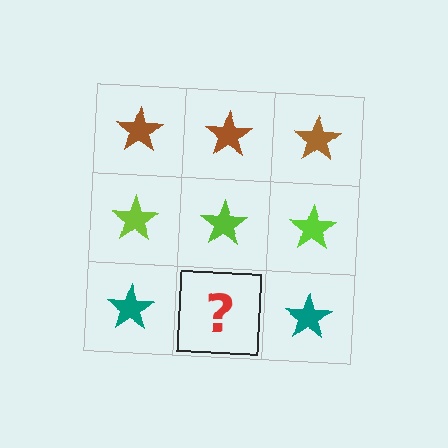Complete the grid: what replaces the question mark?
The question mark should be replaced with a teal star.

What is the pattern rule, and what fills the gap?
The rule is that each row has a consistent color. The gap should be filled with a teal star.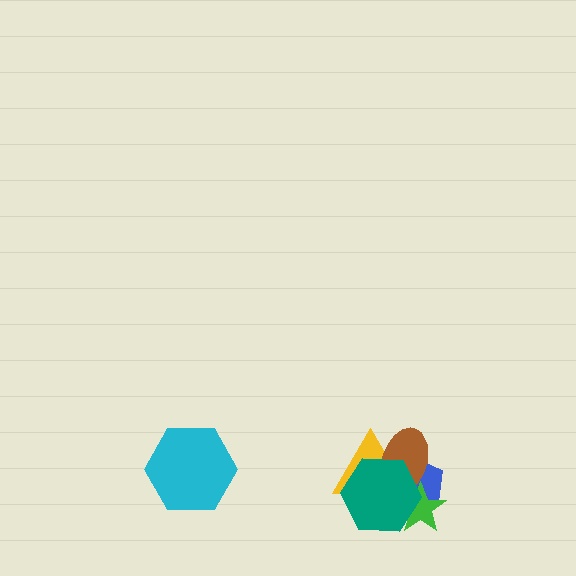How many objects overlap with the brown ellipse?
4 objects overlap with the brown ellipse.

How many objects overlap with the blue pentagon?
4 objects overlap with the blue pentagon.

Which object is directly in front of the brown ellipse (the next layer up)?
The green star is directly in front of the brown ellipse.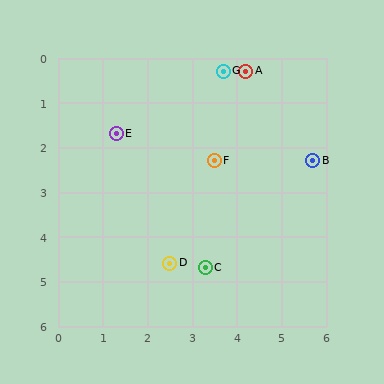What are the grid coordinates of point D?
Point D is at approximately (2.5, 4.6).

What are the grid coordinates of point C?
Point C is at approximately (3.3, 4.7).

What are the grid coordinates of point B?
Point B is at approximately (5.7, 2.3).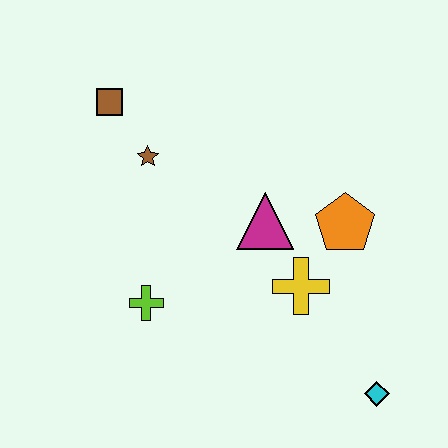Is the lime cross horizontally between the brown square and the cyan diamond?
Yes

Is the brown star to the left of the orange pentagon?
Yes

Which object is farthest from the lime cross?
The cyan diamond is farthest from the lime cross.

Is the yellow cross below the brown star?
Yes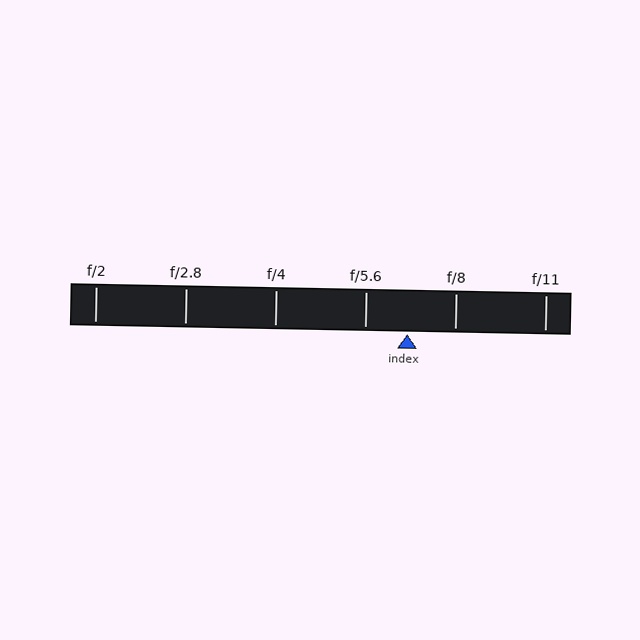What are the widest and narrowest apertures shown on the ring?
The widest aperture shown is f/2 and the narrowest is f/11.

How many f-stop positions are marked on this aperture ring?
There are 6 f-stop positions marked.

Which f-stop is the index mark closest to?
The index mark is closest to f/5.6.